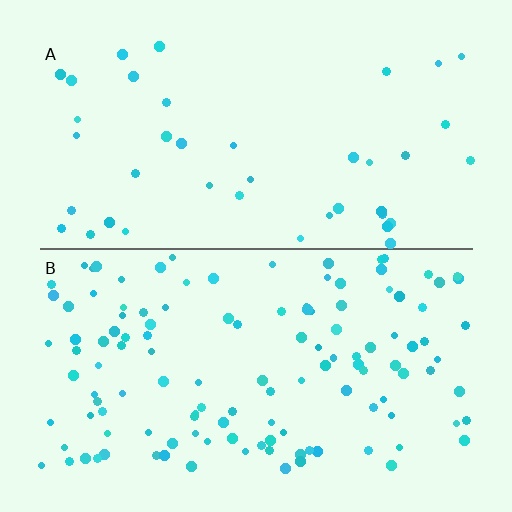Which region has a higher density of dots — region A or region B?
B (the bottom).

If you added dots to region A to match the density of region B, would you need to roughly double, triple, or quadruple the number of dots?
Approximately triple.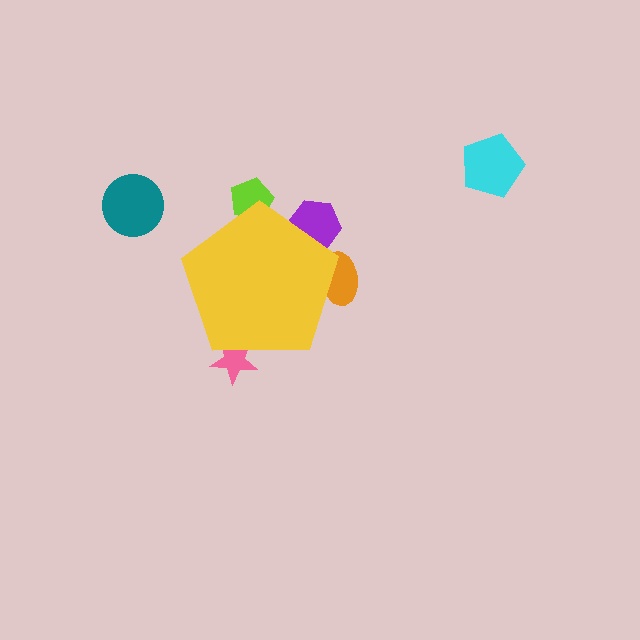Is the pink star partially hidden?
Yes, the pink star is partially hidden behind the yellow pentagon.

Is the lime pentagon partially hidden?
Yes, the lime pentagon is partially hidden behind the yellow pentagon.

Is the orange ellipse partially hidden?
Yes, the orange ellipse is partially hidden behind the yellow pentagon.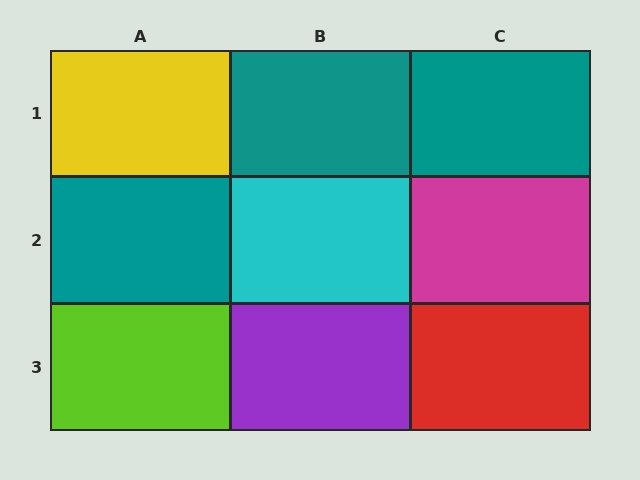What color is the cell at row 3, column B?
Purple.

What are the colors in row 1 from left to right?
Yellow, teal, teal.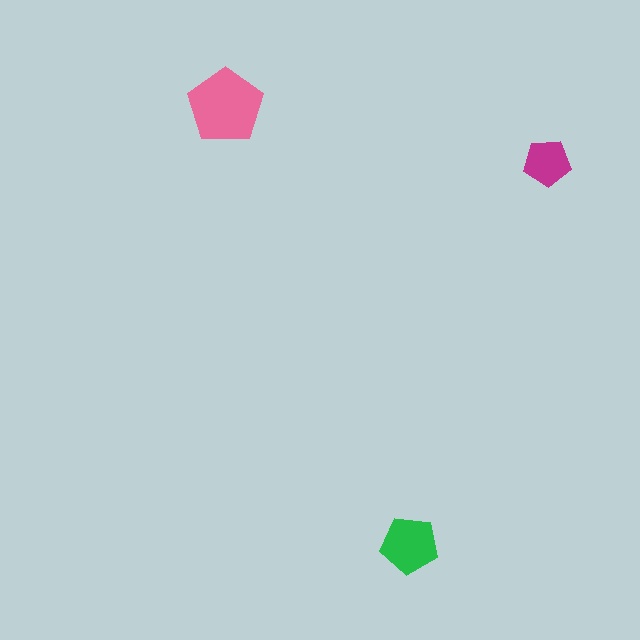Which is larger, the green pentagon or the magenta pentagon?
The green one.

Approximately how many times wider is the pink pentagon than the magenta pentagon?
About 1.5 times wider.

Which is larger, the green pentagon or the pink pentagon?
The pink one.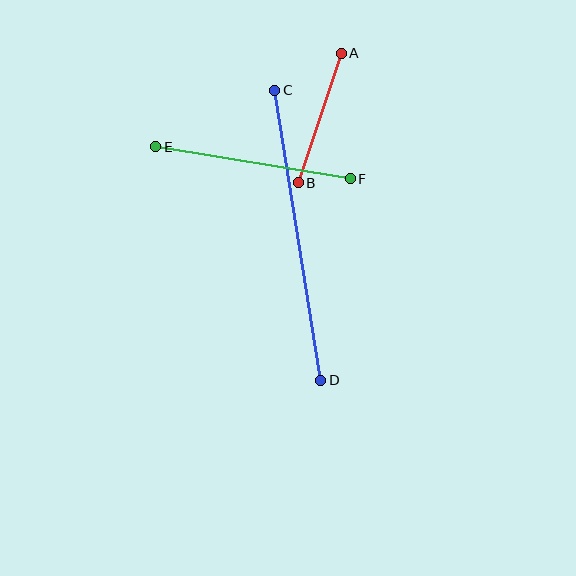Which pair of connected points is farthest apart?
Points C and D are farthest apart.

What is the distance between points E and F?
The distance is approximately 197 pixels.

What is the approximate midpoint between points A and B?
The midpoint is at approximately (320, 118) pixels.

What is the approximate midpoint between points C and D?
The midpoint is at approximately (298, 235) pixels.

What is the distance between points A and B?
The distance is approximately 136 pixels.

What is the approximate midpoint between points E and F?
The midpoint is at approximately (253, 163) pixels.